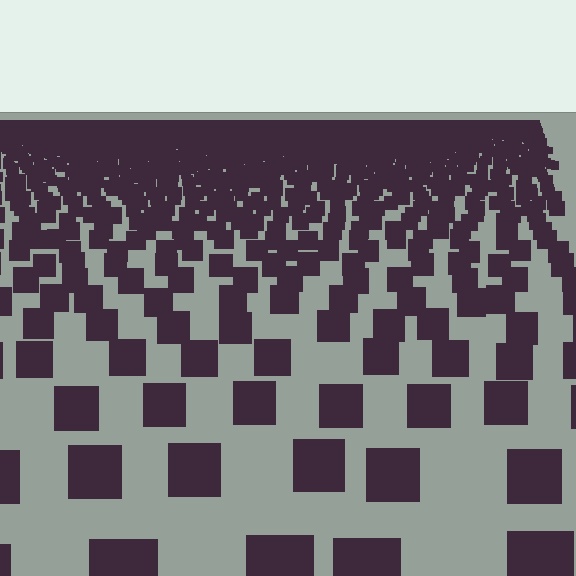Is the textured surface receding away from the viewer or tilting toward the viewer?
The surface is receding away from the viewer. Texture elements get smaller and denser toward the top.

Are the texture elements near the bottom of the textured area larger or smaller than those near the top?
Larger. Near the bottom, elements are closer to the viewer and appear at a bigger on-screen size.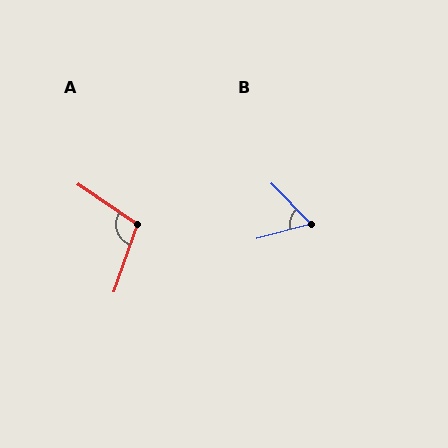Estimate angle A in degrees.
Approximately 105 degrees.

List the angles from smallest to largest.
B (61°), A (105°).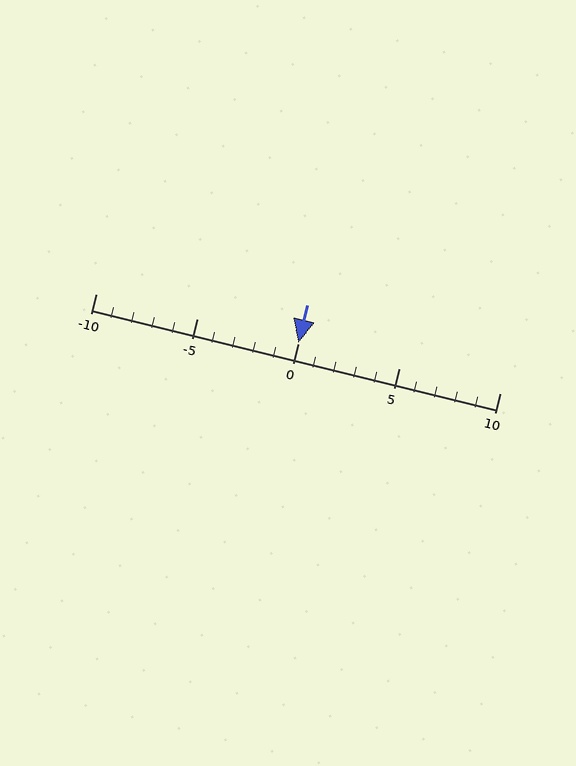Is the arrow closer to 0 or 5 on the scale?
The arrow is closer to 0.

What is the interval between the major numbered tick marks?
The major tick marks are spaced 5 units apart.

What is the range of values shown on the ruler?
The ruler shows values from -10 to 10.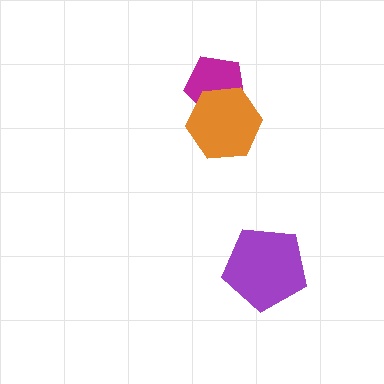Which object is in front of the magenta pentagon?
The orange hexagon is in front of the magenta pentagon.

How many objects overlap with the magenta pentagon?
1 object overlaps with the magenta pentagon.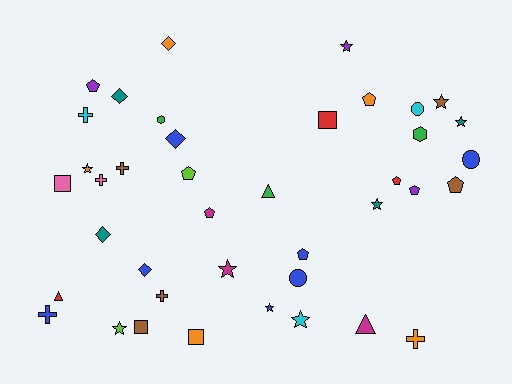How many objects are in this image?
There are 40 objects.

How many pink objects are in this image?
There are 2 pink objects.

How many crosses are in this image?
There are 6 crosses.